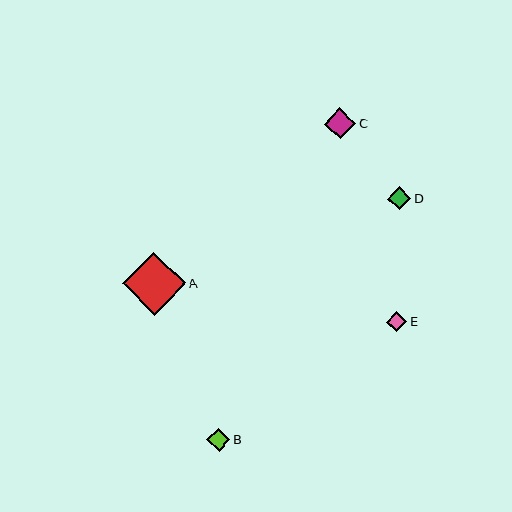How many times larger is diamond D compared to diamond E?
Diamond D is approximately 1.1 times the size of diamond E.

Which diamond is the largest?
Diamond A is the largest with a size of approximately 63 pixels.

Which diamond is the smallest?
Diamond E is the smallest with a size of approximately 20 pixels.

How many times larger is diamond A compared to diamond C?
Diamond A is approximately 2.0 times the size of diamond C.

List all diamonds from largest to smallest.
From largest to smallest: A, C, D, B, E.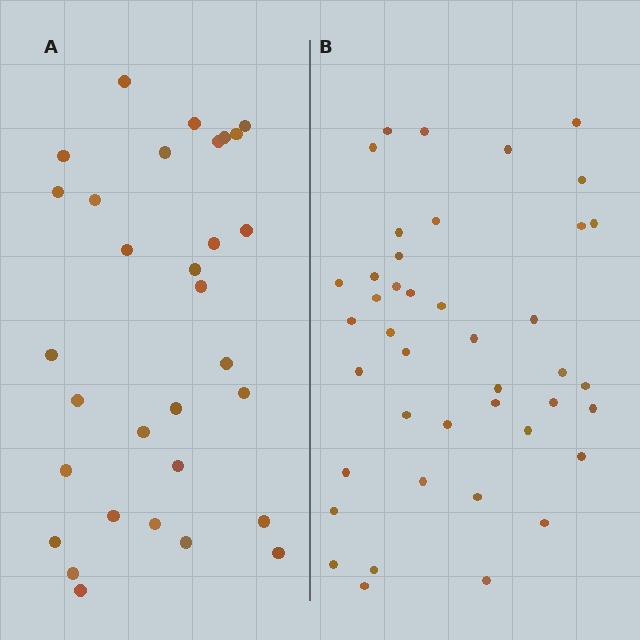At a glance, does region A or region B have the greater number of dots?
Region B (the right region) has more dots.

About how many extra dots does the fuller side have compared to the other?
Region B has roughly 12 or so more dots than region A.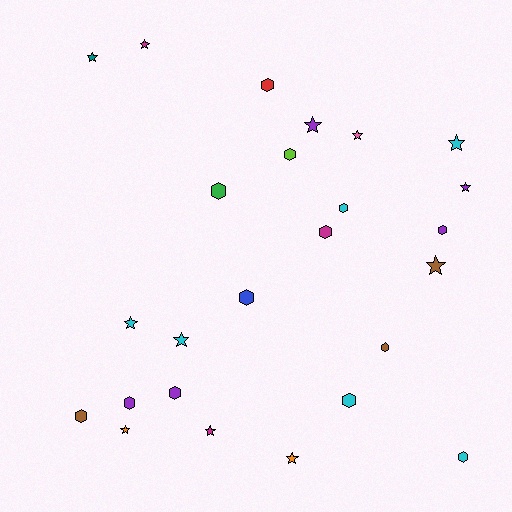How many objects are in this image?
There are 25 objects.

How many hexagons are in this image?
There are 13 hexagons.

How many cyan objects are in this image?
There are 6 cyan objects.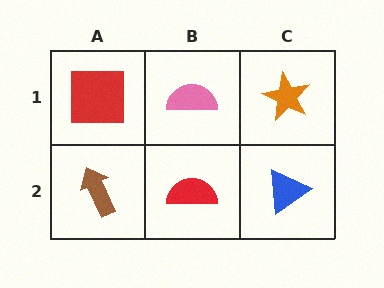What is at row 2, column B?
A red semicircle.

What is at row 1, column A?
A red square.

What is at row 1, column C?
An orange star.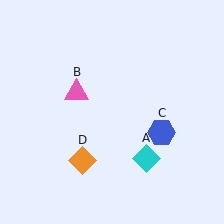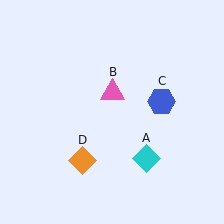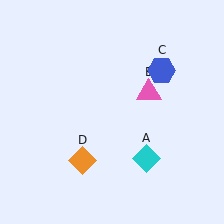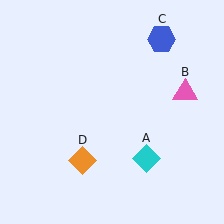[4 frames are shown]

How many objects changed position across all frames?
2 objects changed position: pink triangle (object B), blue hexagon (object C).